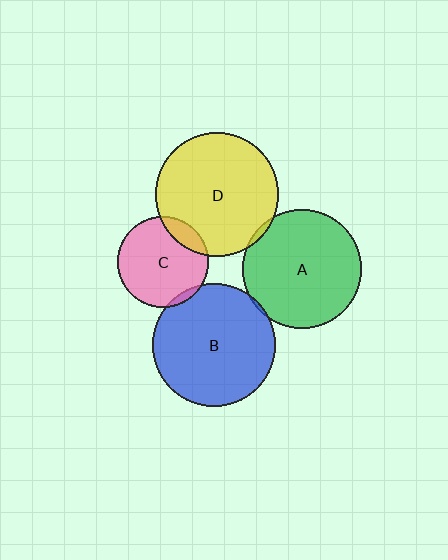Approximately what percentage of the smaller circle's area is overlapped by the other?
Approximately 5%.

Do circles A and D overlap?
Yes.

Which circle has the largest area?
Circle D (yellow).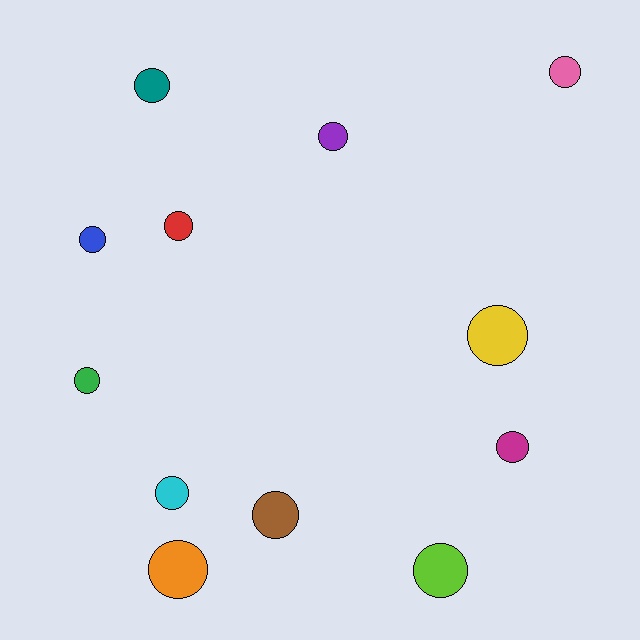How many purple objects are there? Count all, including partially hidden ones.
There is 1 purple object.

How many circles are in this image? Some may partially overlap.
There are 12 circles.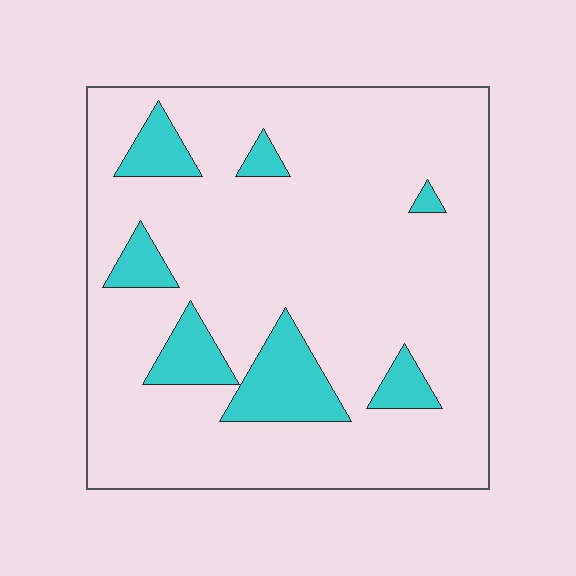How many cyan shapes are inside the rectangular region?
7.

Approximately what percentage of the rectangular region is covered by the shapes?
Approximately 15%.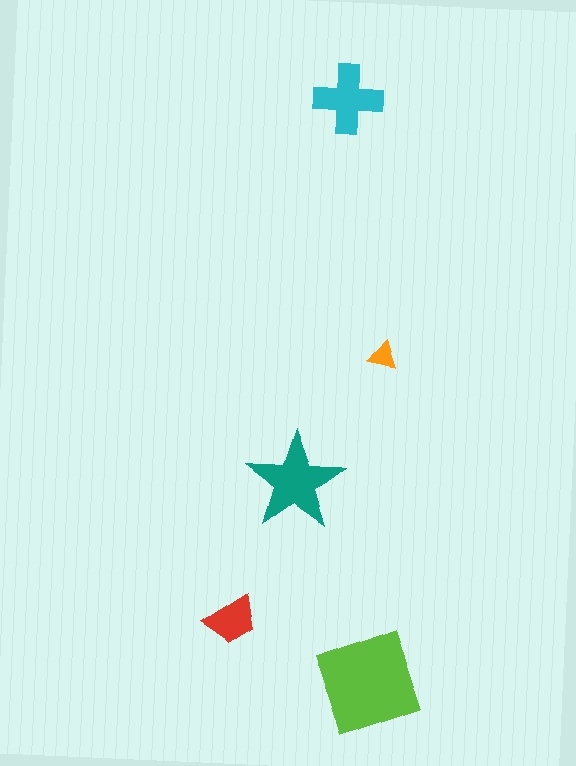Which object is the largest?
The lime diamond.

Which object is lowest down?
The lime diamond is bottommost.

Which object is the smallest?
The orange triangle.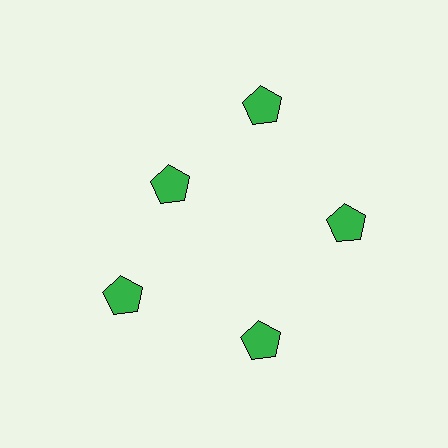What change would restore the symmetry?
The symmetry would be restored by moving it outward, back onto the ring so that all 5 pentagons sit at equal angles and equal distance from the center.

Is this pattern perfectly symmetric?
No. The 5 green pentagons are arranged in a ring, but one element near the 10 o'clock position is pulled inward toward the center, breaking the 5-fold rotational symmetry.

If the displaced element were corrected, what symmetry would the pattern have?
It would have 5-fold rotational symmetry — the pattern would map onto itself every 72 degrees.